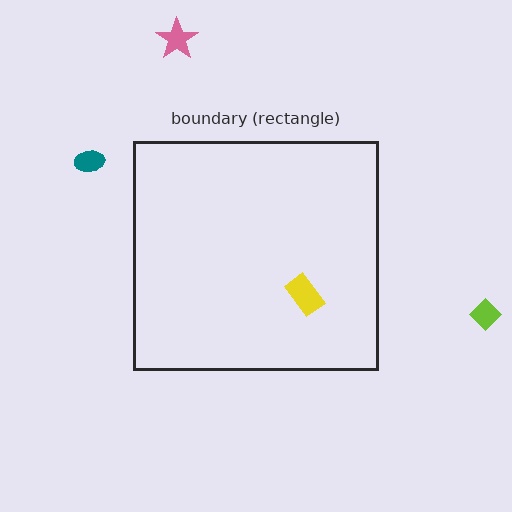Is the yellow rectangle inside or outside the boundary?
Inside.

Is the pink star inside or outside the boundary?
Outside.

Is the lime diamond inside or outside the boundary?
Outside.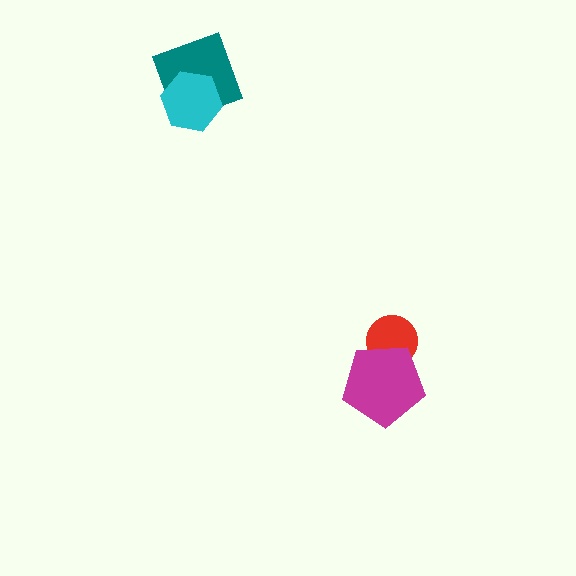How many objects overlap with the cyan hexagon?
1 object overlaps with the cyan hexagon.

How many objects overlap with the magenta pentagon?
1 object overlaps with the magenta pentagon.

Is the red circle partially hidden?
Yes, it is partially covered by another shape.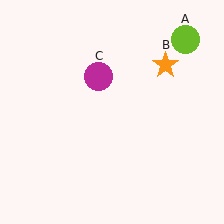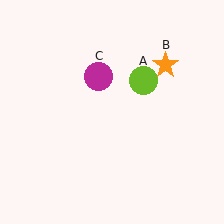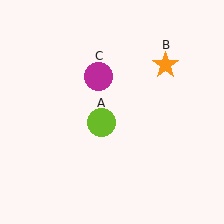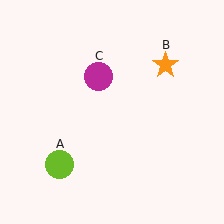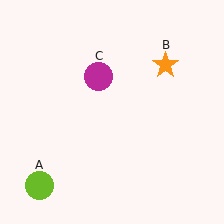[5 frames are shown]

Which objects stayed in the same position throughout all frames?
Orange star (object B) and magenta circle (object C) remained stationary.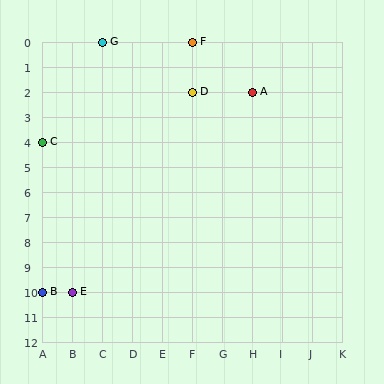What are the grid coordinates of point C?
Point C is at grid coordinates (A, 4).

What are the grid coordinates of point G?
Point G is at grid coordinates (C, 0).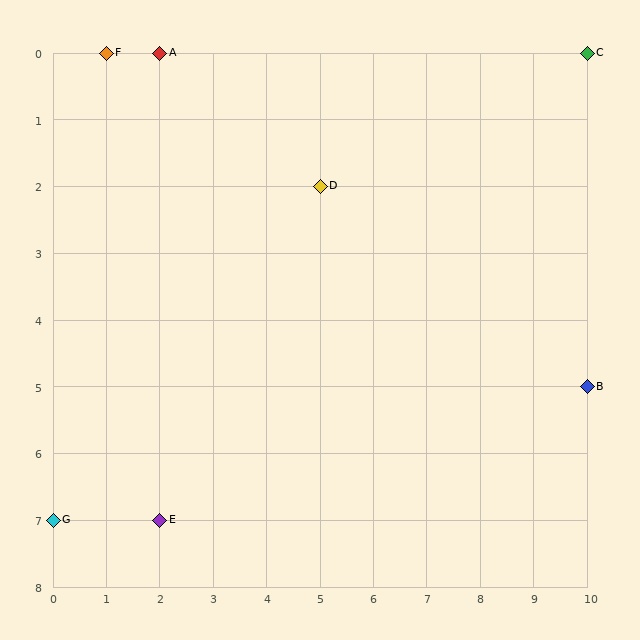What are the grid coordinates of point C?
Point C is at grid coordinates (10, 0).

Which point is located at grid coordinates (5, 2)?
Point D is at (5, 2).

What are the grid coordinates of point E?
Point E is at grid coordinates (2, 7).